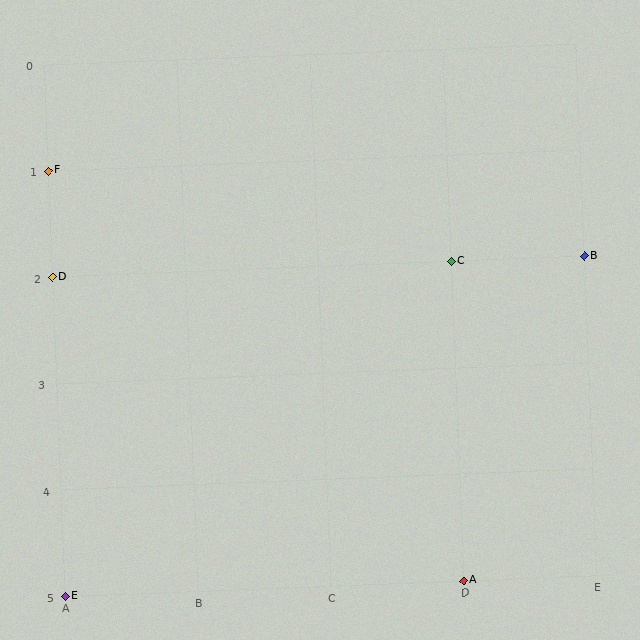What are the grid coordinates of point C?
Point C is at grid coordinates (D, 2).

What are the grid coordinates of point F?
Point F is at grid coordinates (A, 1).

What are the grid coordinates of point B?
Point B is at grid coordinates (E, 2).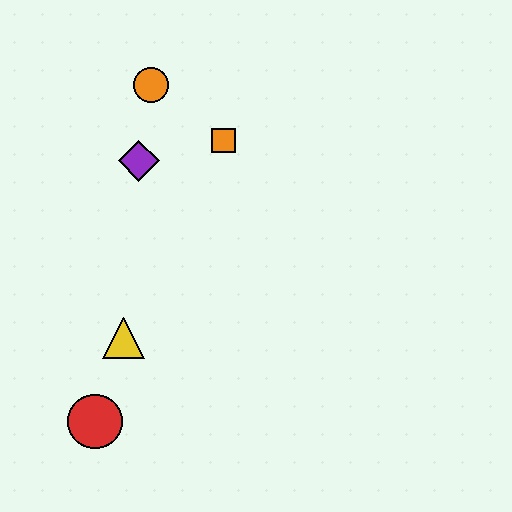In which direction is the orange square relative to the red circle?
The orange square is above the red circle.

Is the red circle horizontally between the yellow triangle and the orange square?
No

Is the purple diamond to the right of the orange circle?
No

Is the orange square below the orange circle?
Yes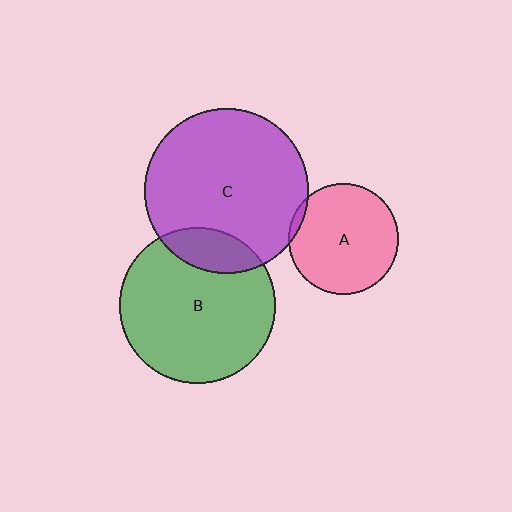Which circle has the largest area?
Circle C (purple).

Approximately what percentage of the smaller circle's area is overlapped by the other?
Approximately 5%.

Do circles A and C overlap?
Yes.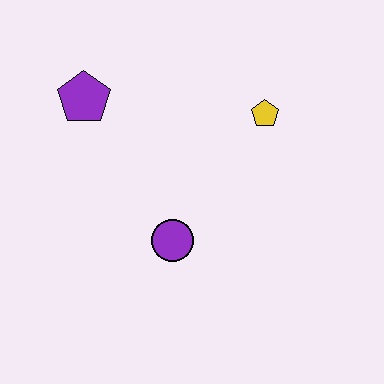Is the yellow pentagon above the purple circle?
Yes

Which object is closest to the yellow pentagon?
The purple circle is closest to the yellow pentagon.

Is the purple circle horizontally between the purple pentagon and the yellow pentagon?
Yes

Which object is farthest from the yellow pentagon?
The purple pentagon is farthest from the yellow pentagon.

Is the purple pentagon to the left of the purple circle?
Yes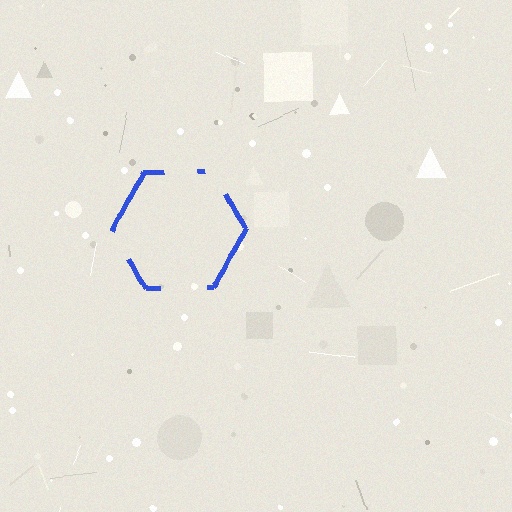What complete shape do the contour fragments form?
The contour fragments form a hexagon.